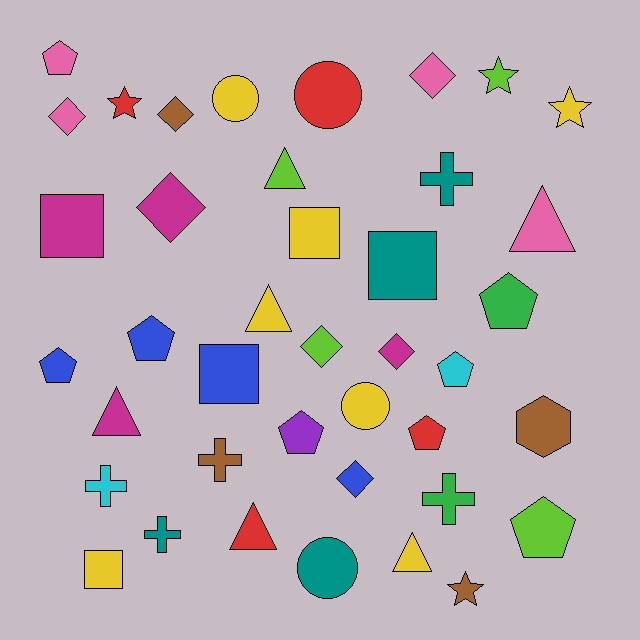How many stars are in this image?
There are 4 stars.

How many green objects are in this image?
There are 2 green objects.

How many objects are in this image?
There are 40 objects.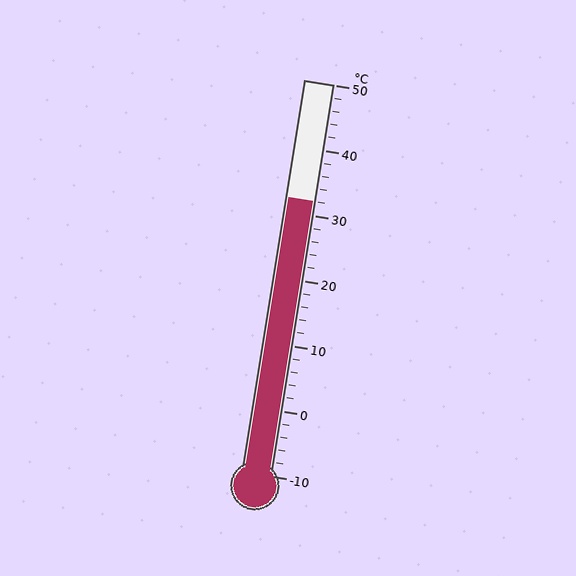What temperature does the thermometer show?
The thermometer shows approximately 32°C.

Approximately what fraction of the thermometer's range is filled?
The thermometer is filled to approximately 70% of its range.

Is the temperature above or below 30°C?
The temperature is above 30°C.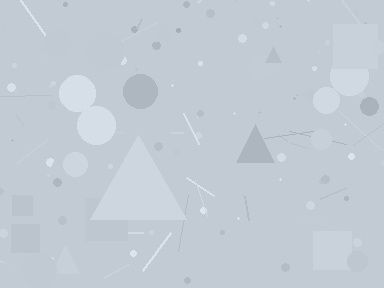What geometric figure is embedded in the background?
A triangle is embedded in the background.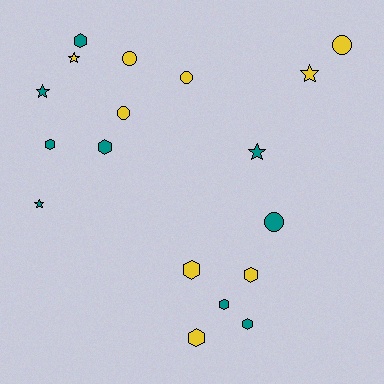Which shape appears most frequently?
Hexagon, with 8 objects.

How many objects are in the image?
There are 18 objects.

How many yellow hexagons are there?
There are 3 yellow hexagons.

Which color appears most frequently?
Teal, with 9 objects.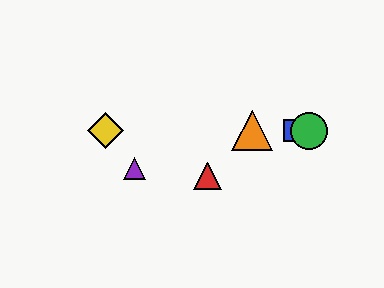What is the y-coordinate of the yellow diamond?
The yellow diamond is at y≈131.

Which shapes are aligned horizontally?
The blue square, the green circle, the yellow diamond, the orange triangle are aligned horizontally.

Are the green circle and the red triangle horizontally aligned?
No, the green circle is at y≈131 and the red triangle is at y≈176.